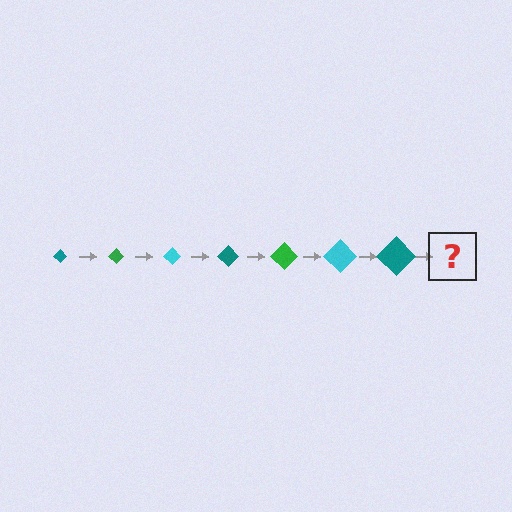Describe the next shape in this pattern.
It should be a green diamond, larger than the previous one.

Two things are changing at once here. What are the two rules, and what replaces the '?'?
The two rules are that the diamond grows larger each step and the color cycles through teal, green, and cyan. The '?' should be a green diamond, larger than the previous one.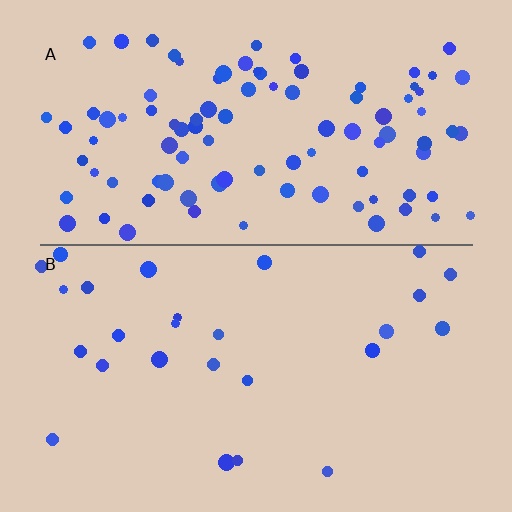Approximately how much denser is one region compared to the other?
Approximately 3.6× — region A over region B.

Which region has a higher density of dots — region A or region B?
A (the top).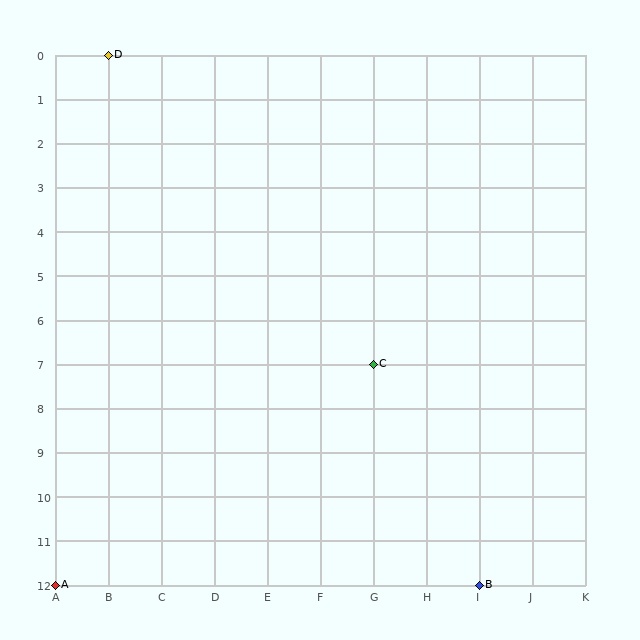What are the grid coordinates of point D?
Point D is at grid coordinates (B, 0).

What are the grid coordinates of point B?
Point B is at grid coordinates (I, 12).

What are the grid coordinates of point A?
Point A is at grid coordinates (A, 12).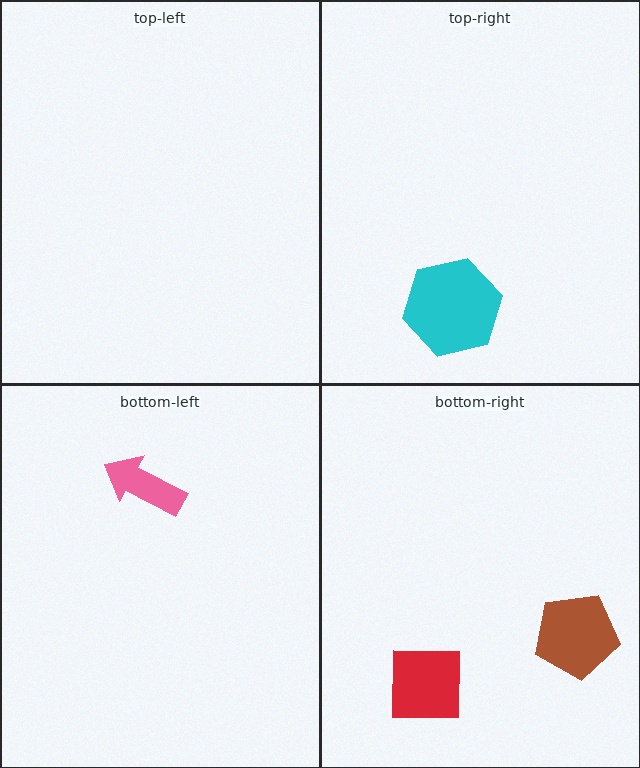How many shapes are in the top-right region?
1.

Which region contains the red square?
The bottom-right region.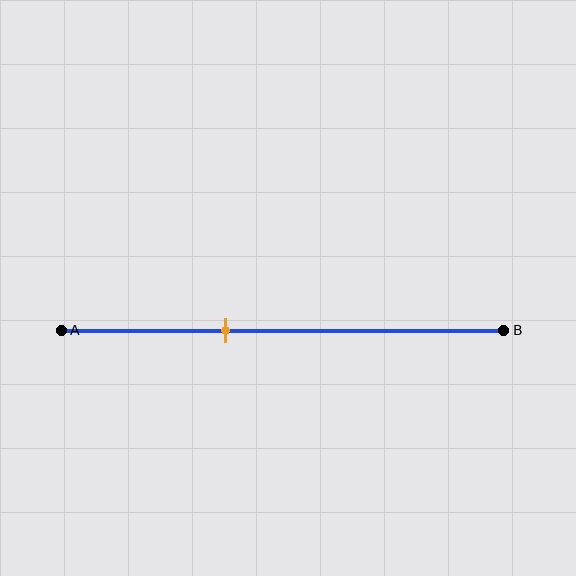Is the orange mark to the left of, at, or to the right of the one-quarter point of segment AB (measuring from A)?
The orange mark is to the right of the one-quarter point of segment AB.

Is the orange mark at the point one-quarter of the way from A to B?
No, the mark is at about 35% from A, not at the 25% one-quarter point.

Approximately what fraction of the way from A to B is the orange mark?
The orange mark is approximately 35% of the way from A to B.